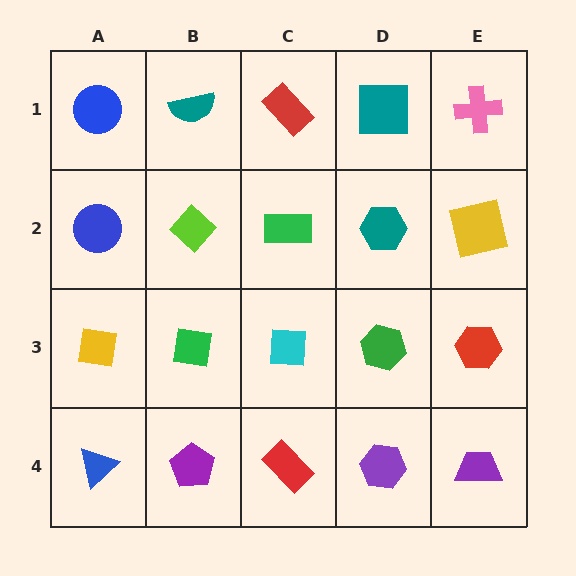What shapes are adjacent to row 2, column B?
A teal semicircle (row 1, column B), a green square (row 3, column B), a blue circle (row 2, column A), a green rectangle (row 2, column C).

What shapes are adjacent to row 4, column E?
A red hexagon (row 3, column E), a purple hexagon (row 4, column D).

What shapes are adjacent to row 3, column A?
A blue circle (row 2, column A), a blue triangle (row 4, column A), a green square (row 3, column B).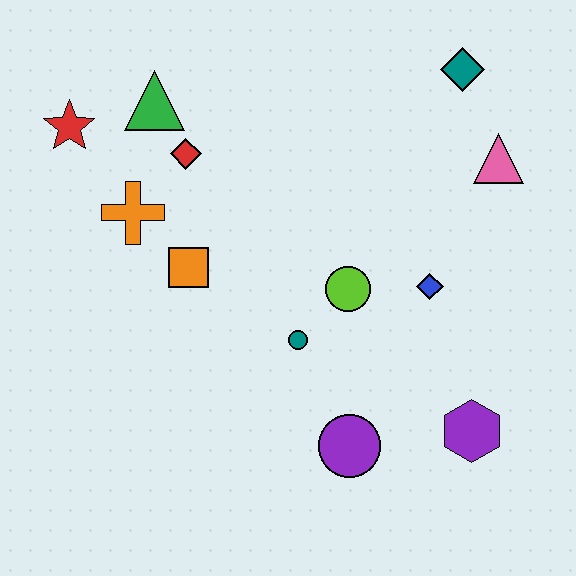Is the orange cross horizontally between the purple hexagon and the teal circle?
No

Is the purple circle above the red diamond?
No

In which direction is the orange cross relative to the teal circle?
The orange cross is to the left of the teal circle.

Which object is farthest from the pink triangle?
The red star is farthest from the pink triangle.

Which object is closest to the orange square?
The orange cross is closest to the orange square.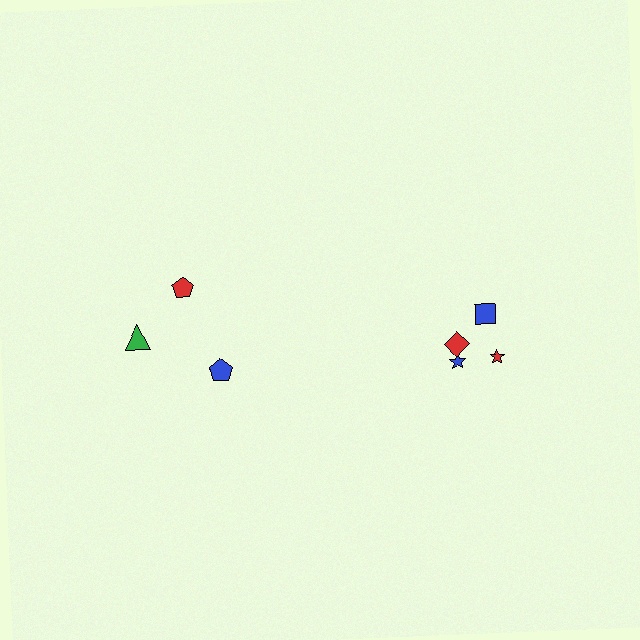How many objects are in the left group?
There are 3 objects.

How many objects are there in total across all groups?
There are 8 objects.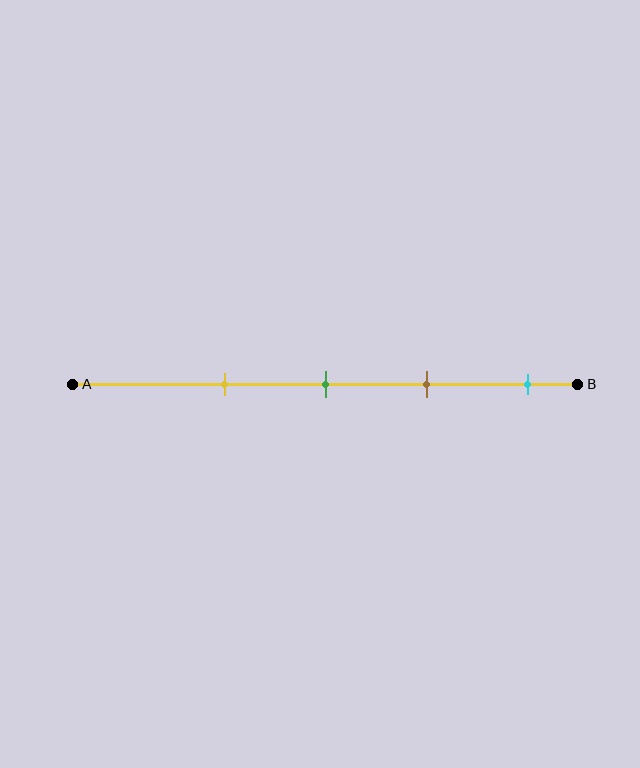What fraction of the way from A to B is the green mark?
The green mark is approximately 50% (0.5) of the way from A to B.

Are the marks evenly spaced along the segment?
Yes, the marks are approximately evenly spaced.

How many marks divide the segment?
There are 4 marks dividing the segment.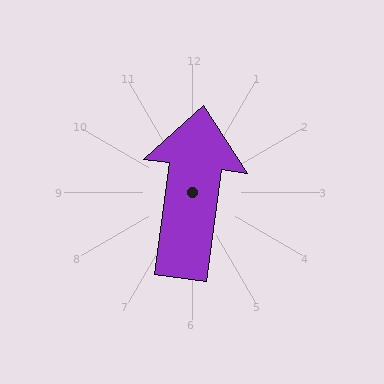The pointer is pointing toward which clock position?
Roughly 12 o'clock.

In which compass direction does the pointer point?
North.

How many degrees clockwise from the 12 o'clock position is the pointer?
Approximately 8 degrees.